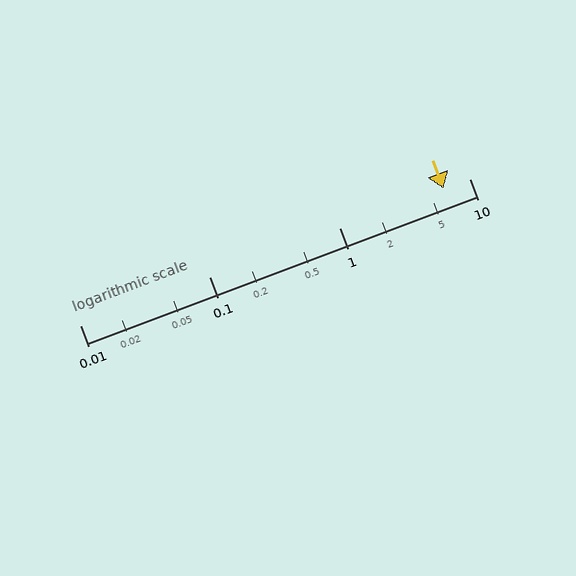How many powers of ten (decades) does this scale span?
The scale spans 3 decades, from 0.01 to 10.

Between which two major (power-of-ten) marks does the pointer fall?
The pointer is between 1 and 10.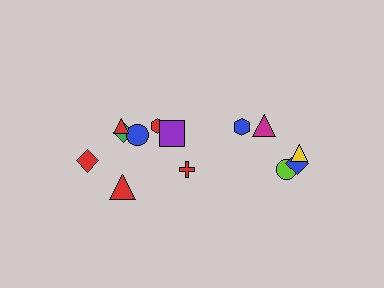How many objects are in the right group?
There are 5 objects.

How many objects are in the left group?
There are 8 objects.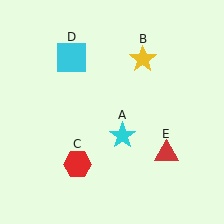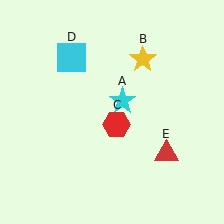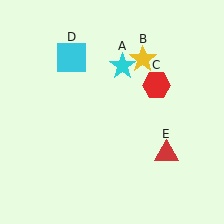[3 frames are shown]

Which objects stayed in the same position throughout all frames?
Yellow star (object B) and cyan square (object D) and red triangle (object E) remained stationary.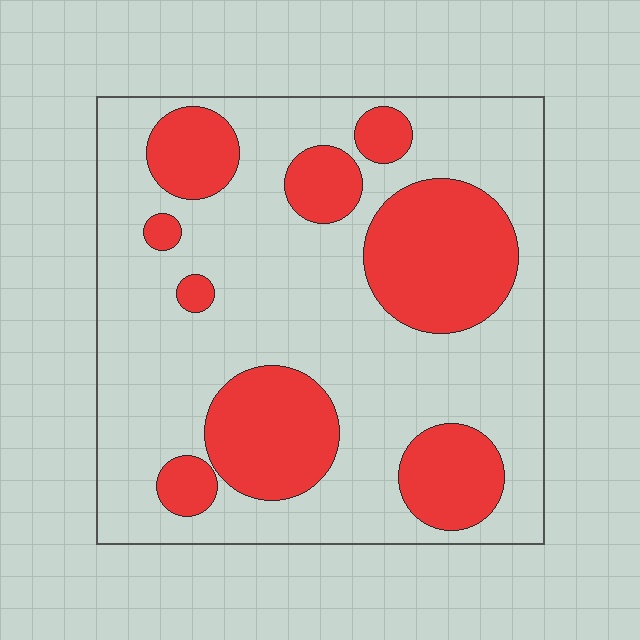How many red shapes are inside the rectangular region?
9.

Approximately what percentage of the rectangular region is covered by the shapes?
Approximately 30%.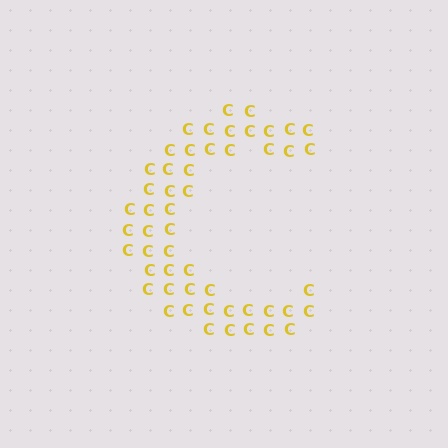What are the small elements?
The small elements are letter C's.